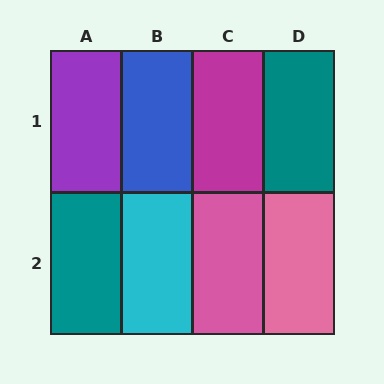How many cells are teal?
2 cells are teal.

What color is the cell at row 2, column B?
Cyan.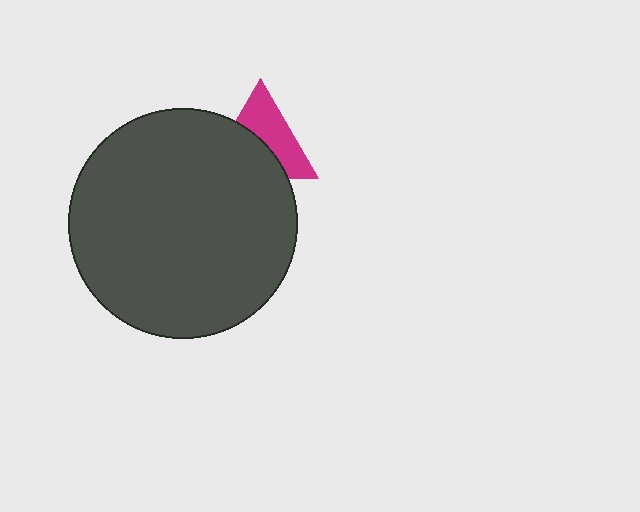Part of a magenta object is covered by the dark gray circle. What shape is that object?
It is a triangle.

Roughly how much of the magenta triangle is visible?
About half of it is visible (roughly 51%).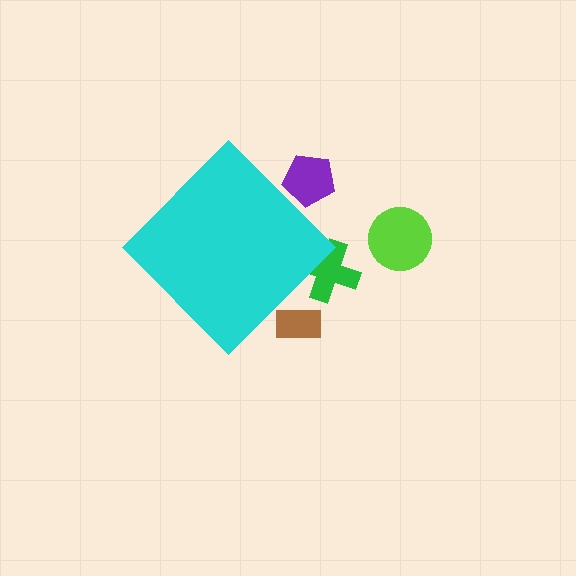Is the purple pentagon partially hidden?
Yes, the purple pentagon is partially hidden behind the cyan diamond.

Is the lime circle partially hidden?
No, the lime circle is fully visible.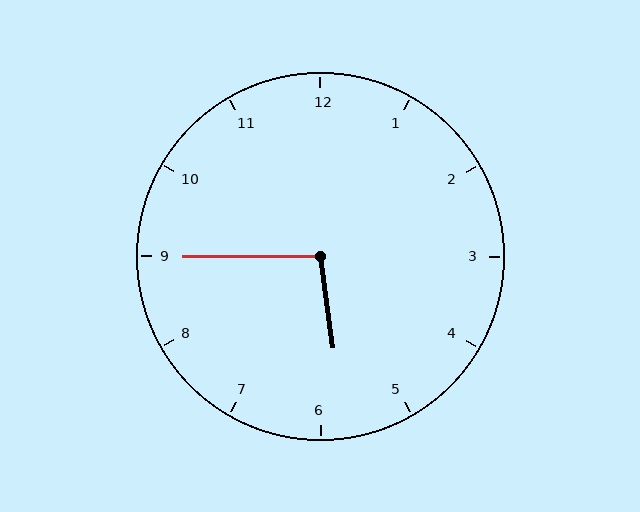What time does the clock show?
5:45.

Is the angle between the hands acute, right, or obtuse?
It is obtuse.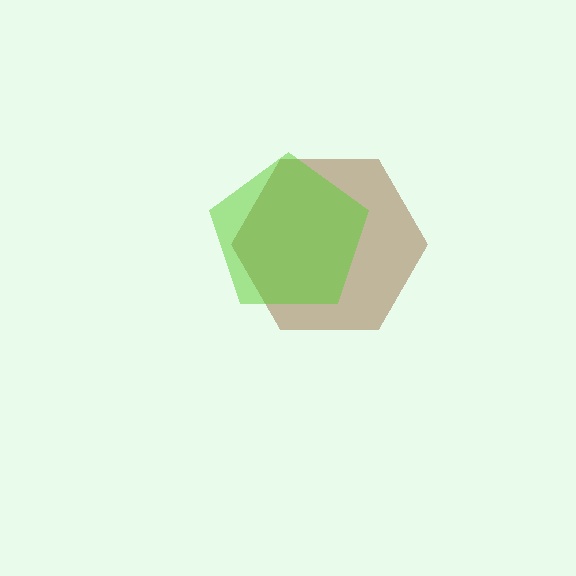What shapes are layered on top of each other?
The layered shapes are: a brown hexagon, a lime pentagon.